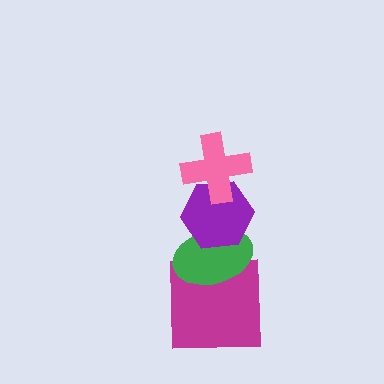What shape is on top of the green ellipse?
The purple hexagon is on top of the green ellipse.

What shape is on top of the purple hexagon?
The pink cross is on top of the purple hexagon.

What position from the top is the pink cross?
The pink cross is 1st from the top.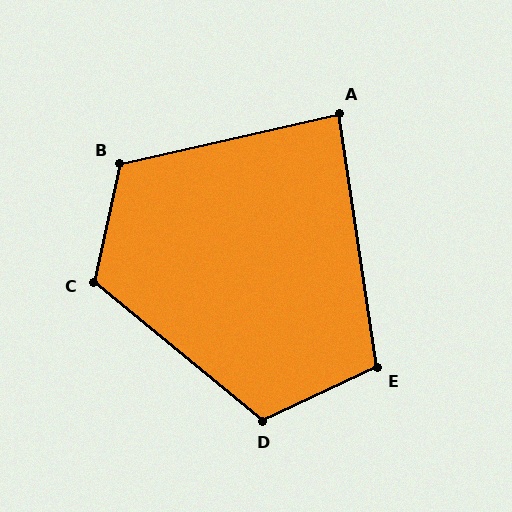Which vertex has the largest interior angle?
C, at approximately 117 degrees.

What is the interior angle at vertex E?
Approximately 106 degrees (obtuse).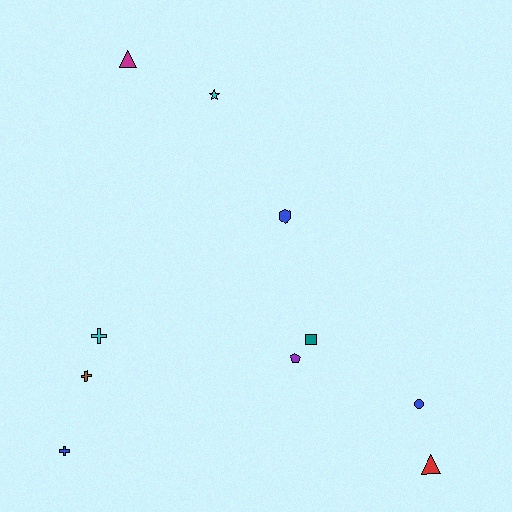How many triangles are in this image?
There are 2 triangles.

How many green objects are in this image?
There are no green objects.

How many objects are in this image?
There are 10 objects.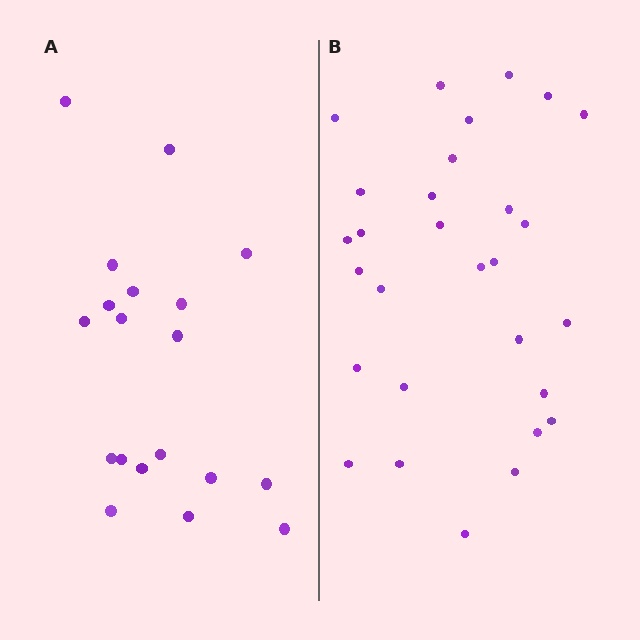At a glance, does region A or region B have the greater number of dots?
Region B (the right region) has more dots.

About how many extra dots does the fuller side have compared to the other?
Region B has roughly 10 or so more dots than region A.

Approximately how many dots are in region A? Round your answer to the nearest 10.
About 20 dots. (The exact count is 19, which rounds to 20.)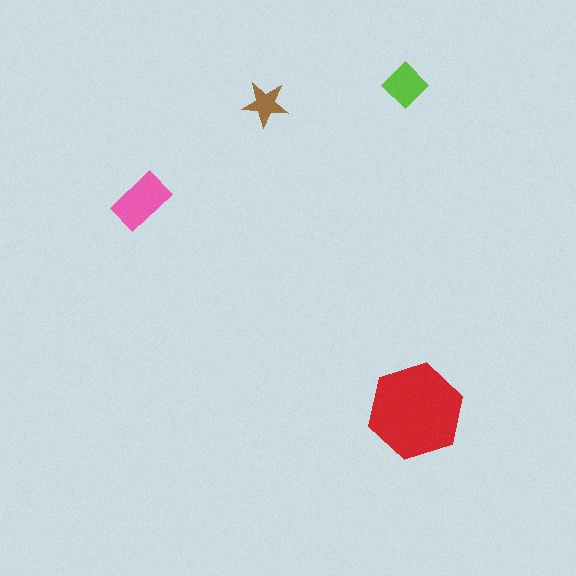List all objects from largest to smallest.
The red hexagon, the pink rectangle, the lime diamond, the brown star.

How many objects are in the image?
There are 4 objects in the image.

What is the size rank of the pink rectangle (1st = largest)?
2nd.